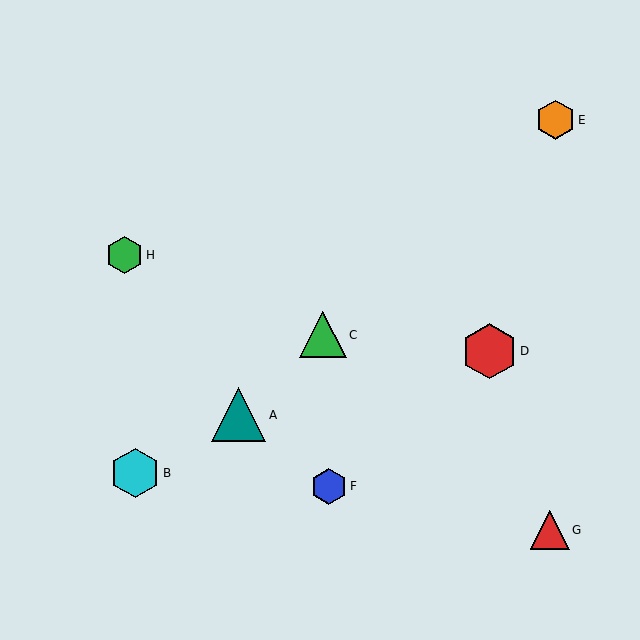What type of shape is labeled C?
Shape C is a green triangle.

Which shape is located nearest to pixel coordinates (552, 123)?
The orange hexagon (labeled E) at (555, 120) is nearest to that location.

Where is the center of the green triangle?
The center of the green triangle is at (323, 335).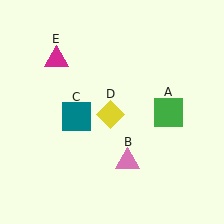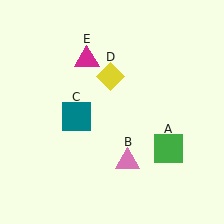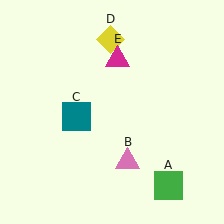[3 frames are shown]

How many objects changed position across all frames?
3 objects changed position: green square (object A), yellow diamond (object D), magenta triangle (object E).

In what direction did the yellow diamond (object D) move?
The yellow diamond (object D) moved up.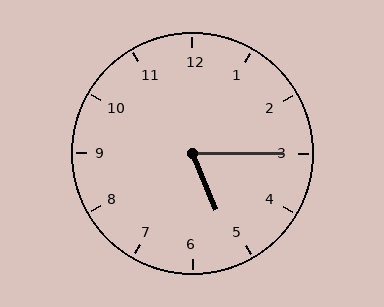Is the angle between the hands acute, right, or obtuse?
It is acute.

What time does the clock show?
5:15.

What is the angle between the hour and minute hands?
Approximately 68 degrees.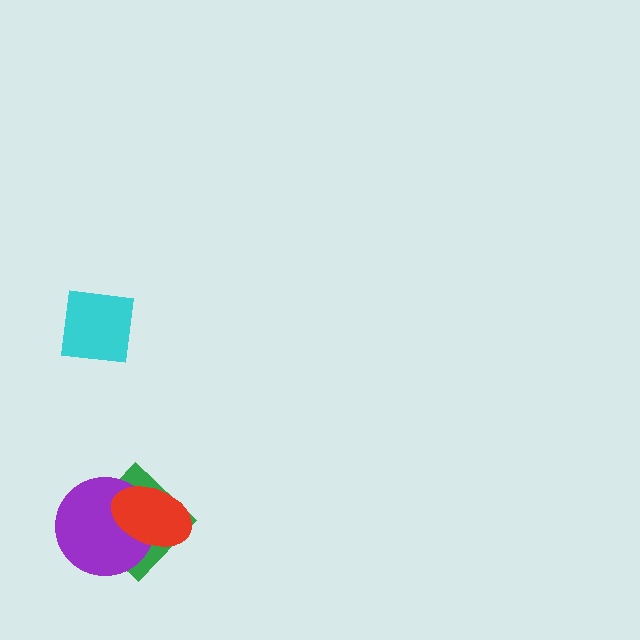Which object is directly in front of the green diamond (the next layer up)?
The purple circle is directly in front of the green diamond.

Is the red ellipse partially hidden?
No, no other shape covers it.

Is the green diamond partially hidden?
Yes, it is partially covered by another shape.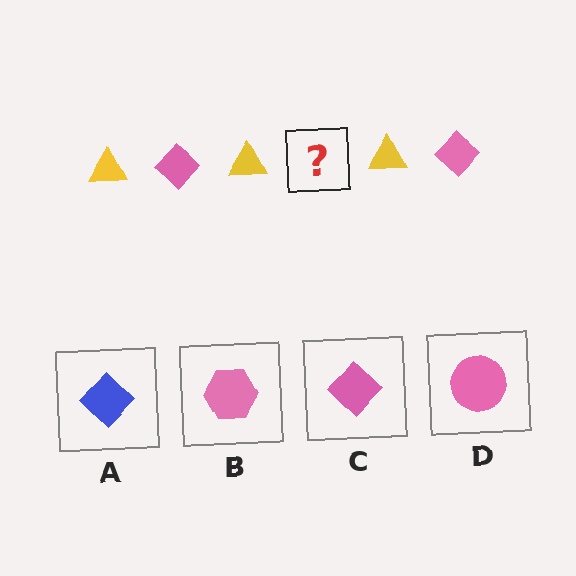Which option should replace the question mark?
Option C.